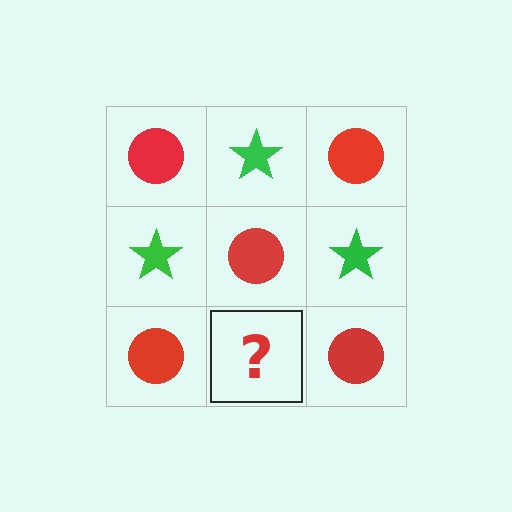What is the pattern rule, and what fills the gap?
The rule is that it alternates red circle and green star in a checkerboard pattern. The gap should be filled with a green star.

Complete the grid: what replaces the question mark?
The question mark should be replaced with a green star.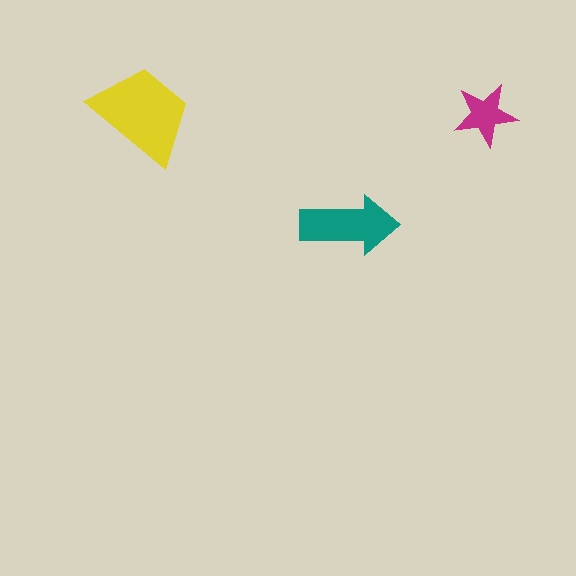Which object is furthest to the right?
The magenta star is rightmost.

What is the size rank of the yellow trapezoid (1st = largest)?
1st.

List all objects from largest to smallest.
The yellow trapezoid, the teal arrow, the magenta star.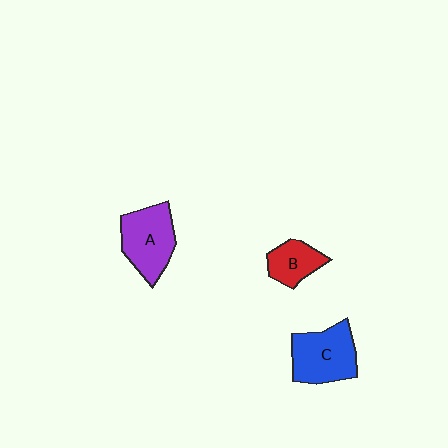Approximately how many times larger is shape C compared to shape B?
Approximately 1.7 times.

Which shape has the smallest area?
Shape B (red).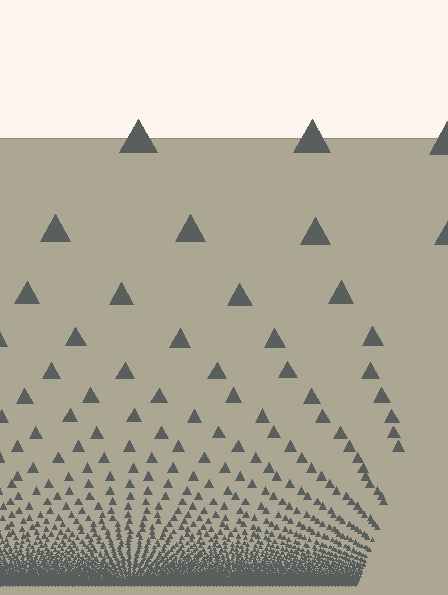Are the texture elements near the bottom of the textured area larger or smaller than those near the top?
Smaller. The gradient is inverted — elements near the bottom are smaller and denser.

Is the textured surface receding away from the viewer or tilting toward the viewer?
The surface appears to tilt toward the viewer. Texture elements get larger and sparser toward the top.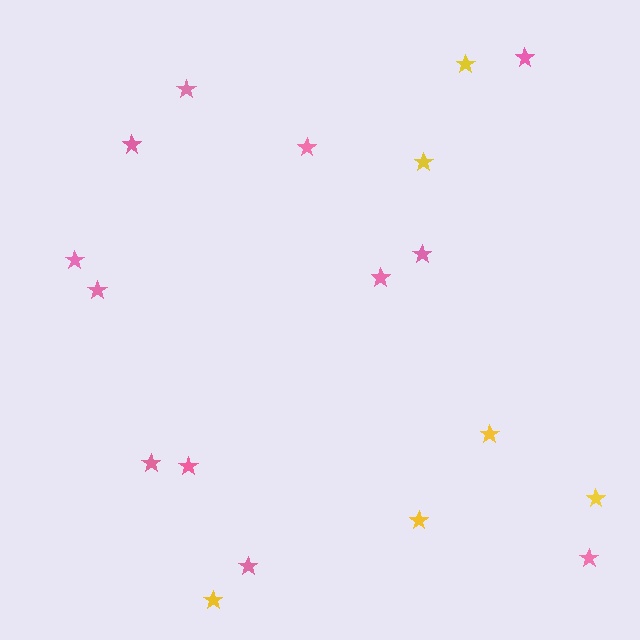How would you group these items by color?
There are 2 groups: one group of yellow stars (6) and one group of pink stars (12).